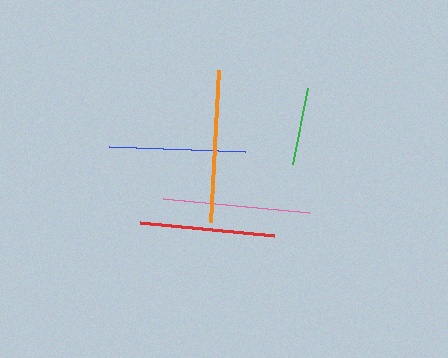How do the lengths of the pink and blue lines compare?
The pink and blue lines are approximately the same length.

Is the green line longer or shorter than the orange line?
The orange line is longer than the green line.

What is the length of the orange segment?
The orange segment is approximately 152 pixels long.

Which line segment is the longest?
The orange line is the longest at approximately 152 pixels.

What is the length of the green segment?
The green segment is approximately 78 pixels long.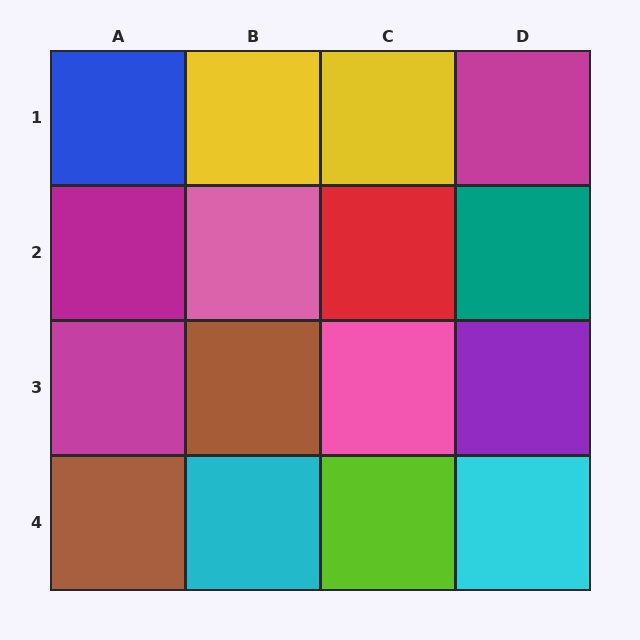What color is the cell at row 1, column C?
Yellow.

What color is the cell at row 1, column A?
Blue.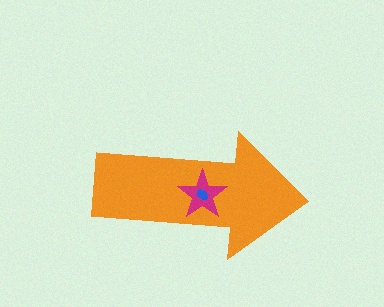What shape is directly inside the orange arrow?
The magenta star.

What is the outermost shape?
The orange arrow.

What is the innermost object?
The blue ellipse.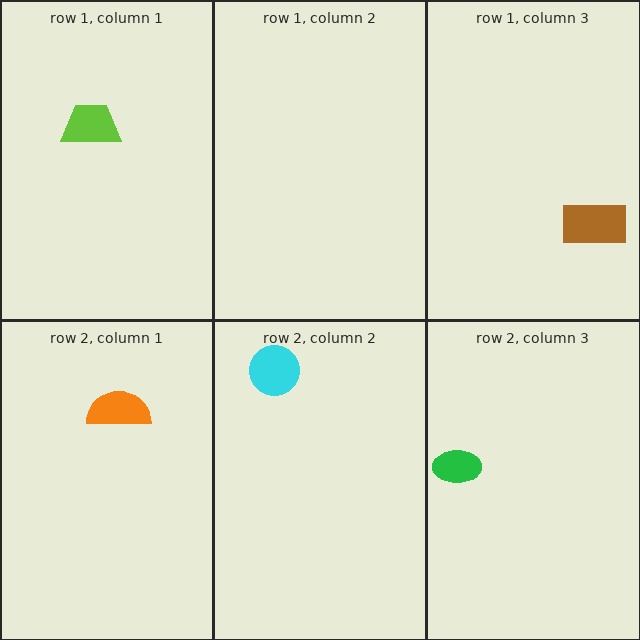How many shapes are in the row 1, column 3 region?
1.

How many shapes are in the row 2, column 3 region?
1.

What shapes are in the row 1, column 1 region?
The lime trapezoid.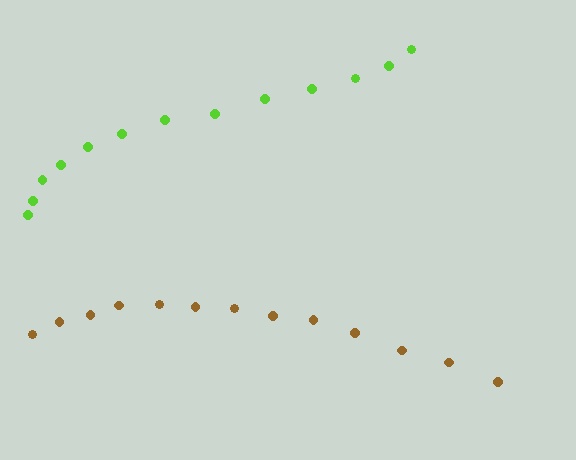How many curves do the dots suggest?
There are 2 distinct paths.